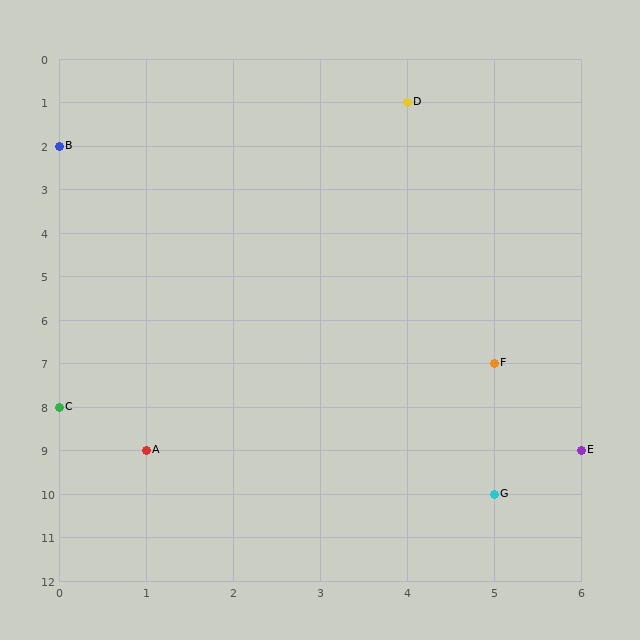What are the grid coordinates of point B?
Point B is at grid coordinates (0, 2).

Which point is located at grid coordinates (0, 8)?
Point C is at (0, 8).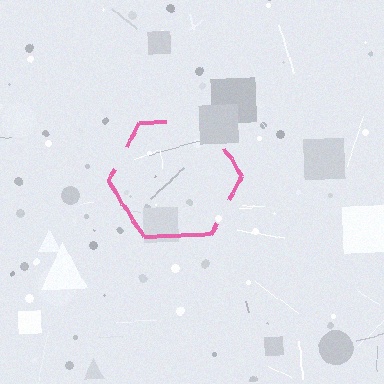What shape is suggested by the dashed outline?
The dashed outline suggests a hexagon.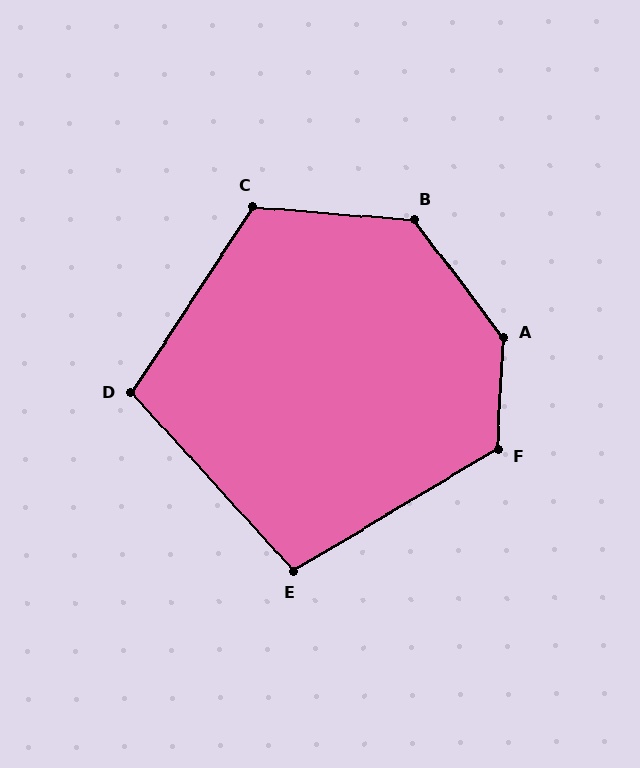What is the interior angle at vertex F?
Approximately 124 degrees (obtuse).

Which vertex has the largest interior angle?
A, at approximately 140 degrees.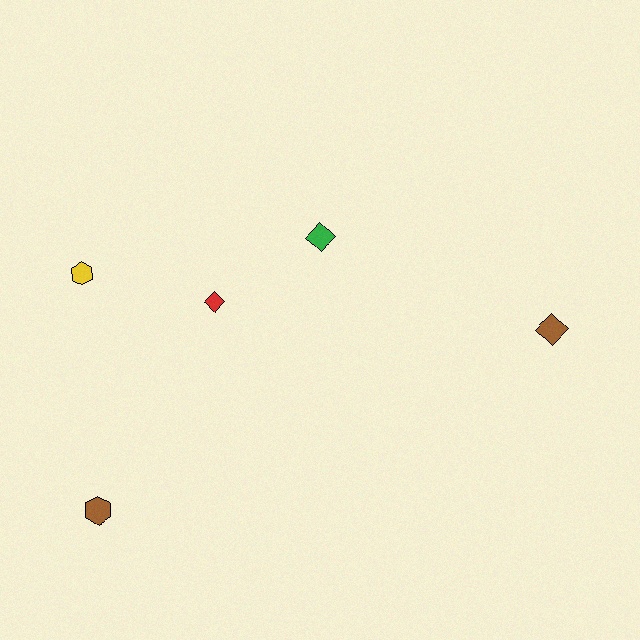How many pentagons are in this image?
There are no pentagons.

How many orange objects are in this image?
There are no orange objects.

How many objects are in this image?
There are 5 objects.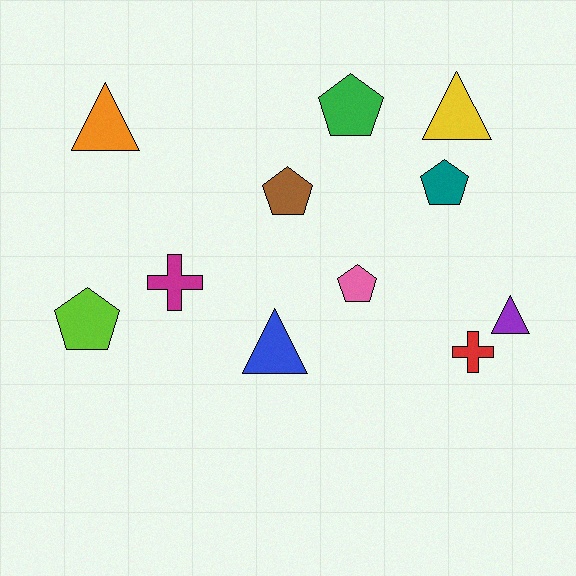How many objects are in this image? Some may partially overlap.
There are 11 objects.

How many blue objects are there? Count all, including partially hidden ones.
There is 1 blue object.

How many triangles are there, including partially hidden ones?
There are 4 triangles.